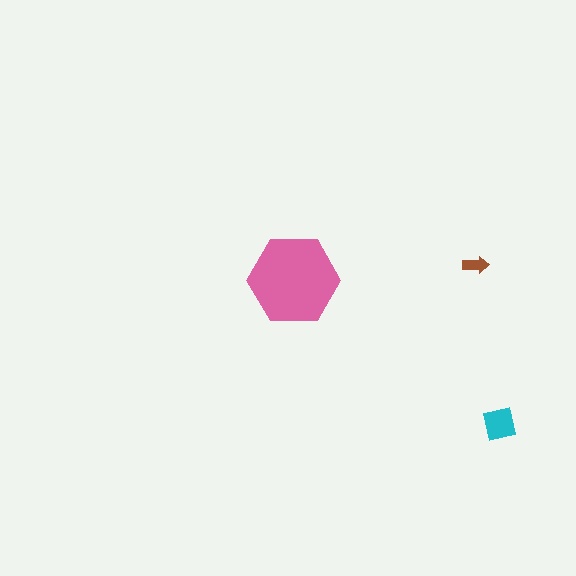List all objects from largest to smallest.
The pink hexagon, the cyan square, the brown arrow.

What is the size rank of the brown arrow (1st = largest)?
3rd.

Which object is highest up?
The brown arrow is topmost.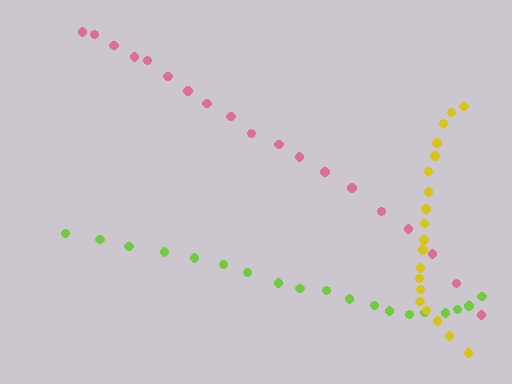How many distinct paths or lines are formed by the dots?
There are 3 distinct paths.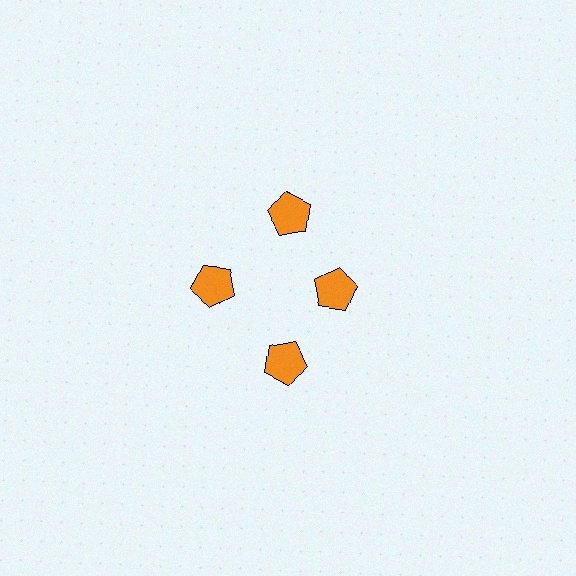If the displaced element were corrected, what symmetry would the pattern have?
It would have 4-fold rotational symmetry — the pattern would map onto itself every 90 degrees.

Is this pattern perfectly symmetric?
No. The 4 orange pentagons are arranged in a ring, but one element near the 3 o'clock position is pulled inward toward the center, breaking the 4-fold rotational symmetry.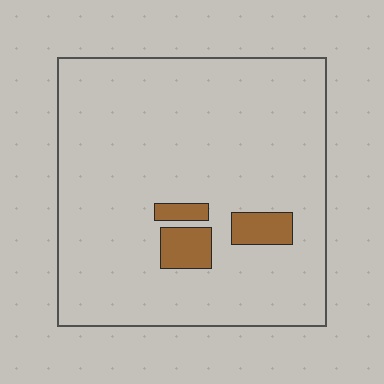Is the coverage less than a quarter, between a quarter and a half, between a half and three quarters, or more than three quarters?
Less than a quarter.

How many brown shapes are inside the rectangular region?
3.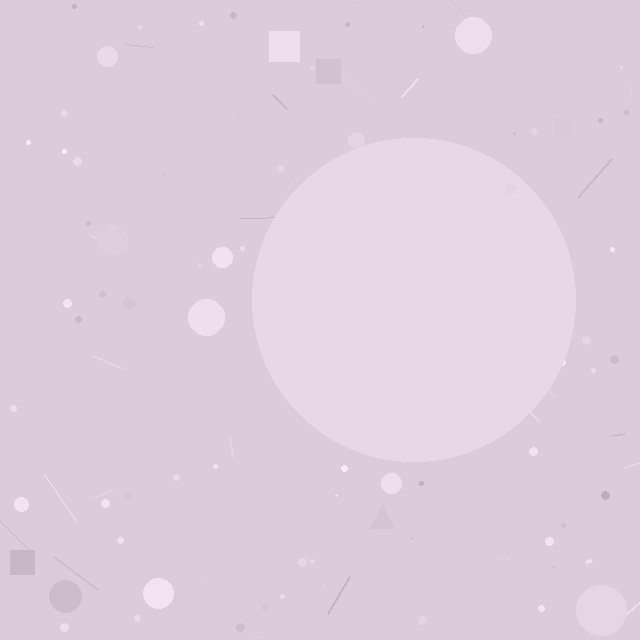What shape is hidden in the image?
A circle is hidden in the image.